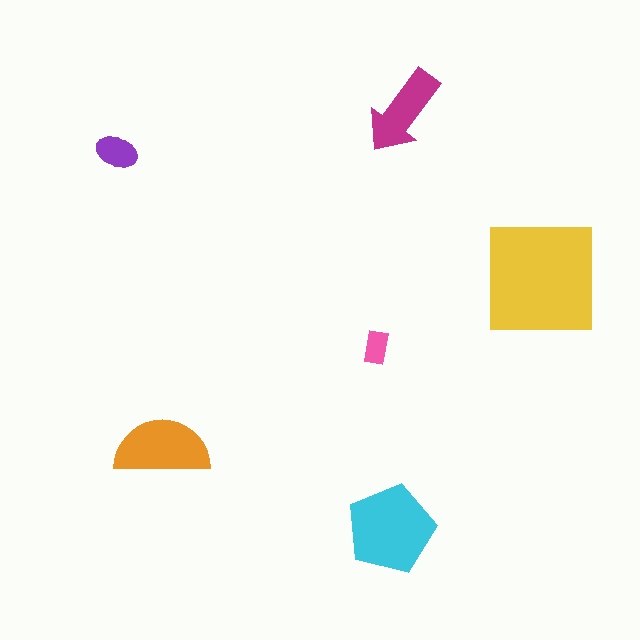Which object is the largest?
The yellow square.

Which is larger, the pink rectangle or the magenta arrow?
The magenta arrow.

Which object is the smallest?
The pink rectangle.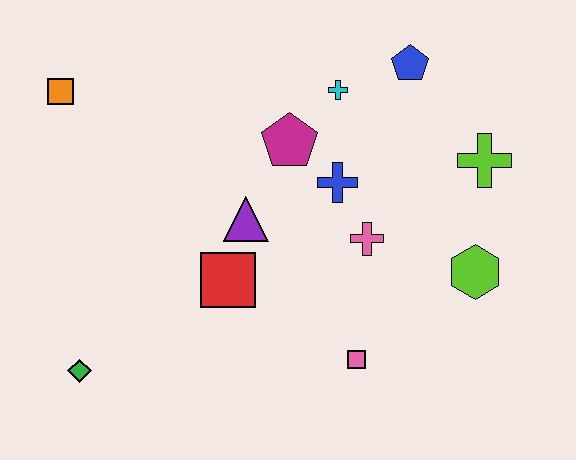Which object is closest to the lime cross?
The lime hexagon is closest to the lime cross.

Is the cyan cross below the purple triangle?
No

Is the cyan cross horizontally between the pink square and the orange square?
Yes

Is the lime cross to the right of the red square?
Yes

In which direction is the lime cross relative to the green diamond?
The lime cross is to the right of the green diamond.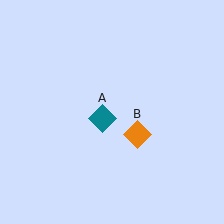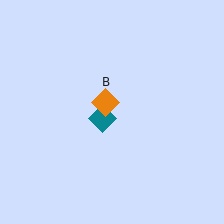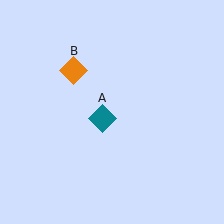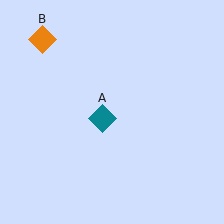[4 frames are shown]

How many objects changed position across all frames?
1 object changed position: orange diamond (object B).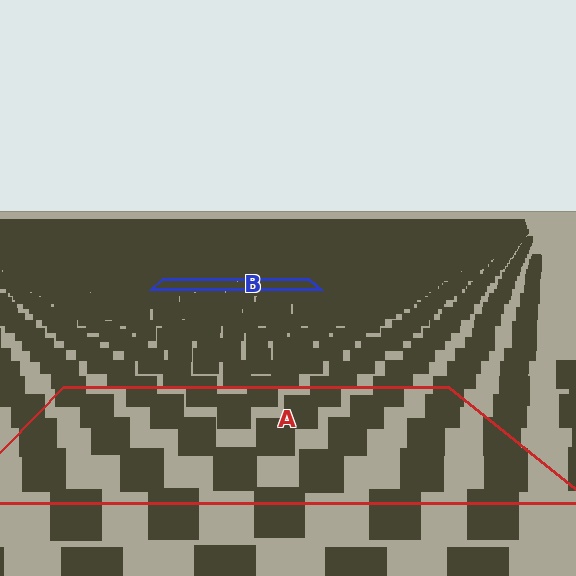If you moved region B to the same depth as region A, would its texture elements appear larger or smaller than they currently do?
They would appear larger. At a closer depth, the same texture elements are projected at a bigger on-screen size.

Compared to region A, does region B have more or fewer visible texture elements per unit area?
Region B has more texture elements per unit area — they are packed more densely because it is farther away.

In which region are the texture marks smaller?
The texture marks are smaller in region B, because it is farther away.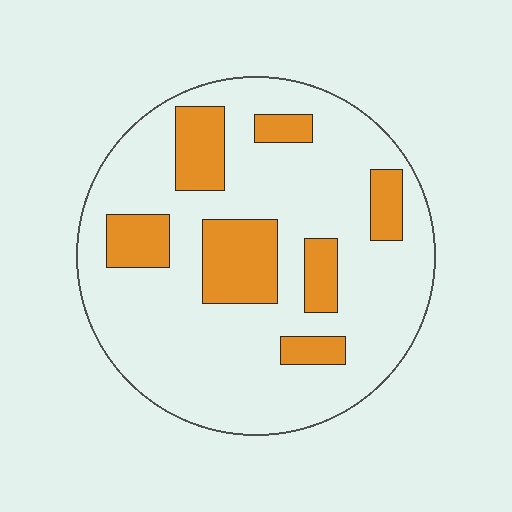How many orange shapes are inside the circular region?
7.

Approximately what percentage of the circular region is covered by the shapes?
Approximately 20%.